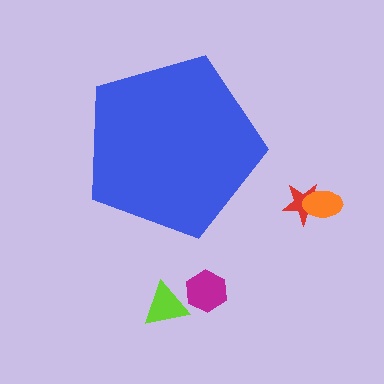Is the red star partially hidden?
No, the red star is fully visible.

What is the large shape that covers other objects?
A blue pentagon.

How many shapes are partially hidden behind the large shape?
0 shapes are partially hidden.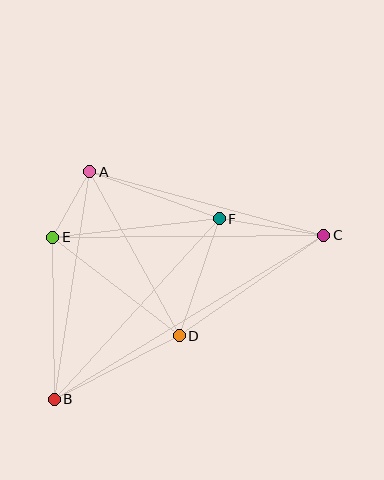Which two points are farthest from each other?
Points B and C are farthest from each other.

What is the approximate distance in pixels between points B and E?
The distance between B and E is approximately 162 pixels.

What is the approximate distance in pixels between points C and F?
The distance between C and F is approximately 106 pixels.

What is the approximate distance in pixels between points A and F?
The distance between A and F is approximately 138 pixels.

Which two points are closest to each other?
Points A and E are closest to each other.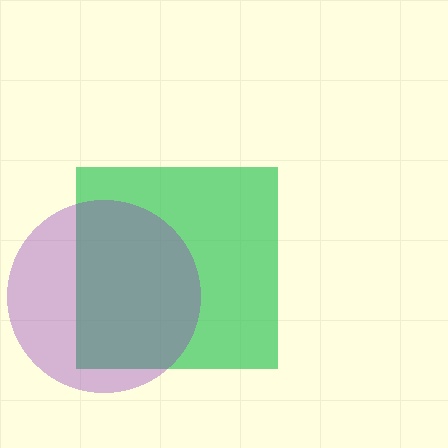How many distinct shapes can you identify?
There are 2 distinct shapes: a green square, a purple circle.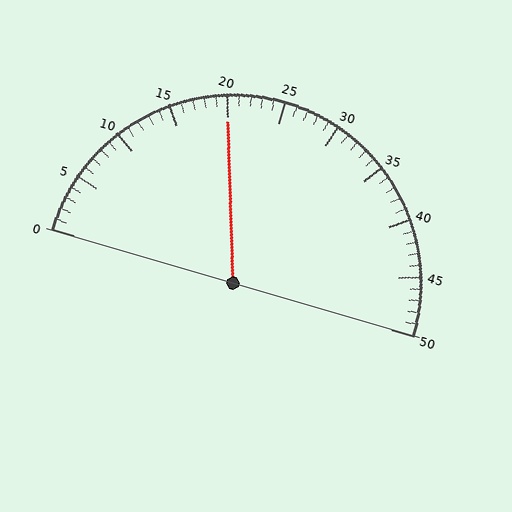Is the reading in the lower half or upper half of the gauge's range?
The reading is in the lower half of the range (0 to 50).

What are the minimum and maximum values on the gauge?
The gauge ranges from 0 to 50.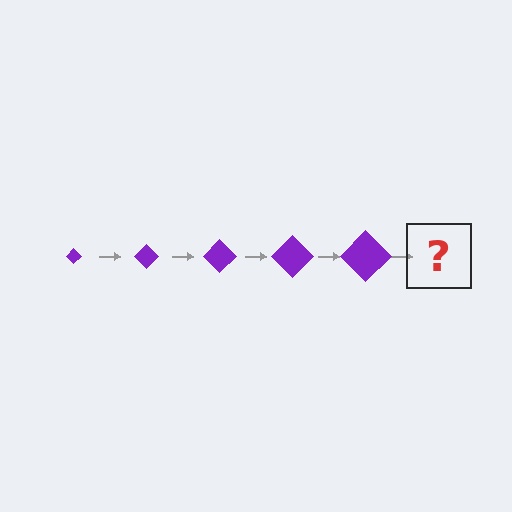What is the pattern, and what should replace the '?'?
The pattern is that the diamond gets progressively larger each step. The '?' should be a purple diamond, larger than the previous one.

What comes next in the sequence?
The next element should be a purple diamond, larger than the previous one.